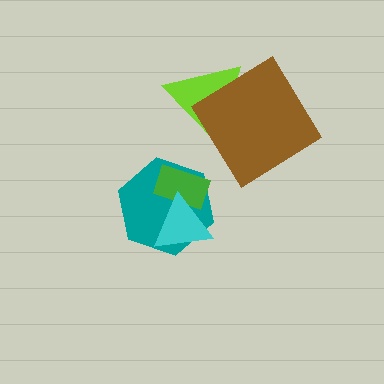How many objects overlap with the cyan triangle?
2 objects overlap with the cyan triangle.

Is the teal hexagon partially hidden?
Yes, it is partially covered by another shape.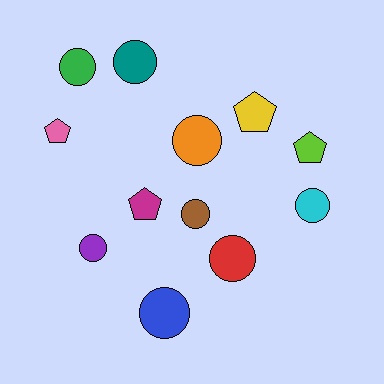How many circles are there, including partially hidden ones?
There are 8 circles.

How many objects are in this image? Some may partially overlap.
There are 12 objects.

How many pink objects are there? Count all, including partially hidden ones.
There is 1 pink object.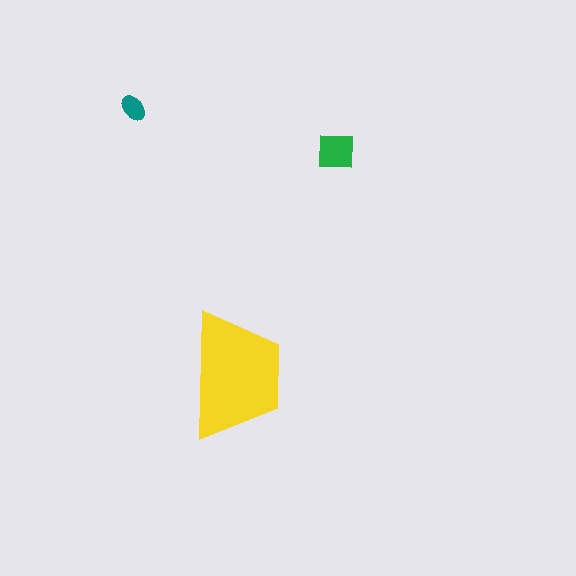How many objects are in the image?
There are 3 objects in the image.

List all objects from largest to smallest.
The yellow trapezoid, the green square, the teal ellipse.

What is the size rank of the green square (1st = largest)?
2nd.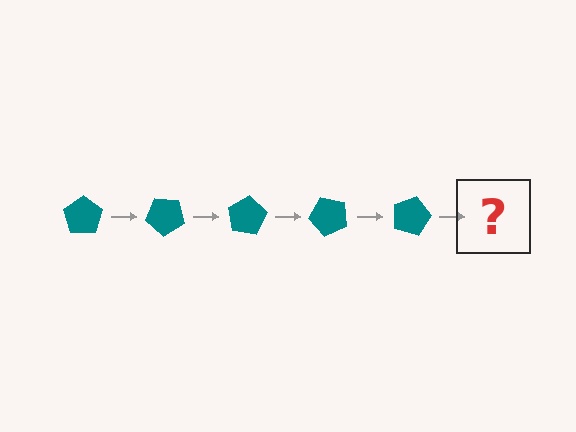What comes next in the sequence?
The next element should be a teal pentagon rotated 200 degrees.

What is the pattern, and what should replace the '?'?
The pattern is that the pentagon rotates 40 degrees each step. The '?' should be a teal pentagon rotated 200 degrees.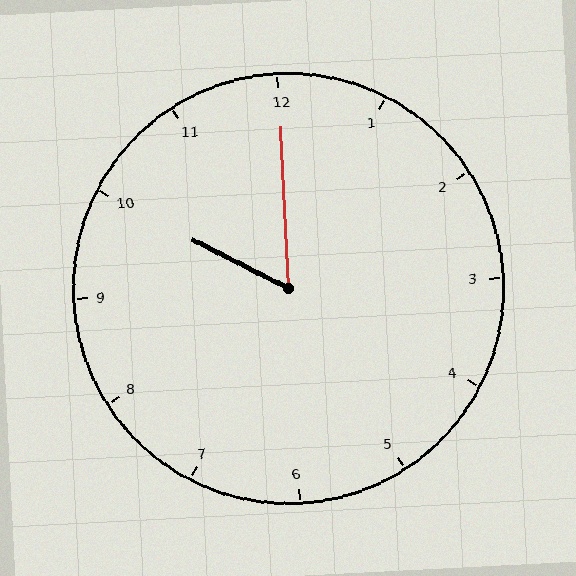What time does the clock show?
10:00.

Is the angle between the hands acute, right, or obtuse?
It is acute.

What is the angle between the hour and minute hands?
Approximately 60 degrees.